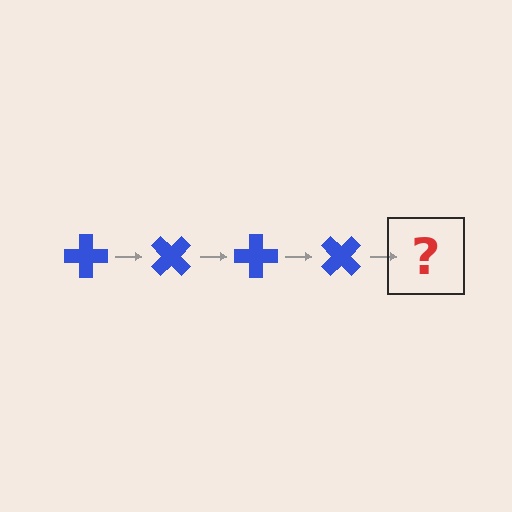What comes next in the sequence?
The next element should be a blue cross rotated 180 degrees.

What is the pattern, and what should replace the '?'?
The pattern is that the cross rotates 45 degrees each step. The '?' should be a blue cross rotated 180 degrees.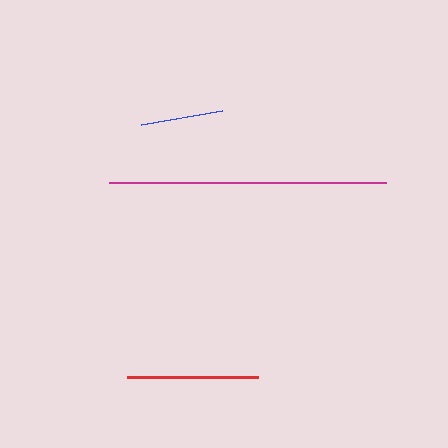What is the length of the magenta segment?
The magenta segment is approximately 277 pixels long.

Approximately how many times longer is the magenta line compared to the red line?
The magenta line is approximately 2.1 times the length of the red line.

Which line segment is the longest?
The magenta line is the longest at approximately 277 pixels.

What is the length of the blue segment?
The blue segment is approximately 82 pixels long.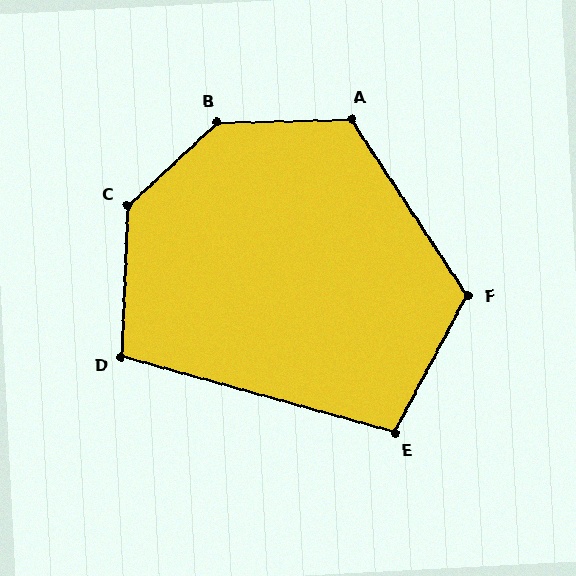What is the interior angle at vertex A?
Approximately 122 degrees (obtuse).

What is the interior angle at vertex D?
Approximately 103 degrees (obtuse).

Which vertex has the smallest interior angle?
E, at approximately 103 degrees.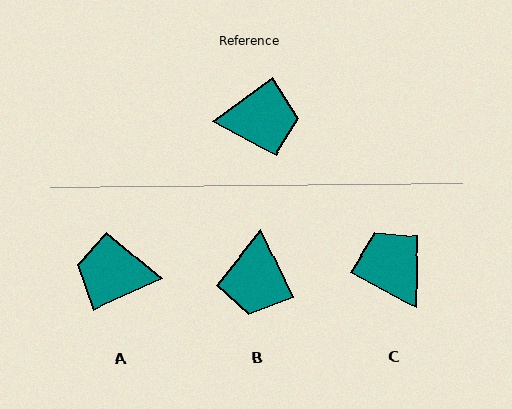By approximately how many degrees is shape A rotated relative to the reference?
Approximately 168 degrees counter-clockwise.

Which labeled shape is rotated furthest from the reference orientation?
A, about 168 degrees away.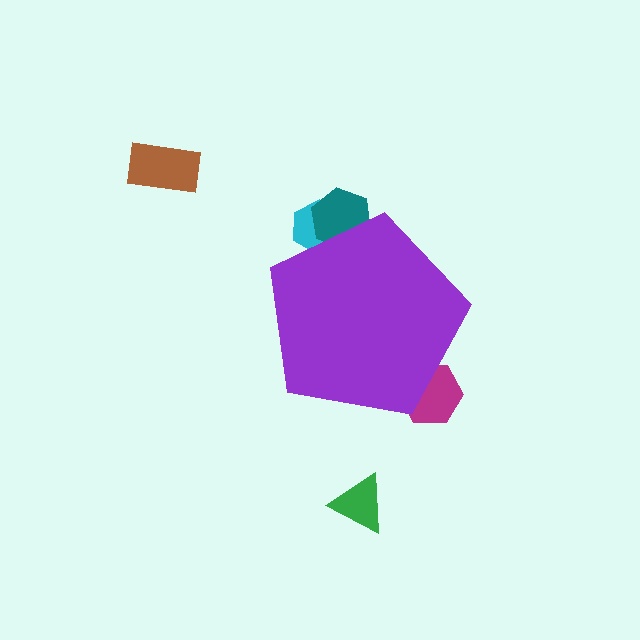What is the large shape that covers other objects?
A purple pentagon.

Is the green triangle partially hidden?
No, the green triangle is fully visible.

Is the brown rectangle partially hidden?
No, the brown rectangle is fully visible.